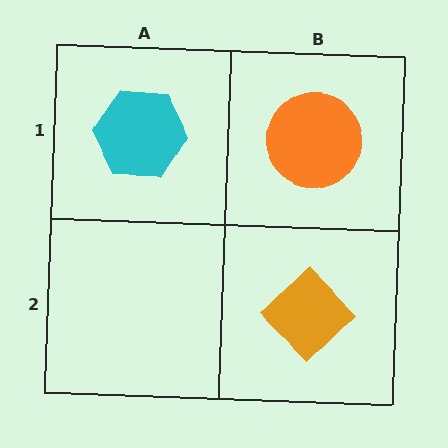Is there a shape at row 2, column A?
No, that cell is empty.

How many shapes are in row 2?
1 shape.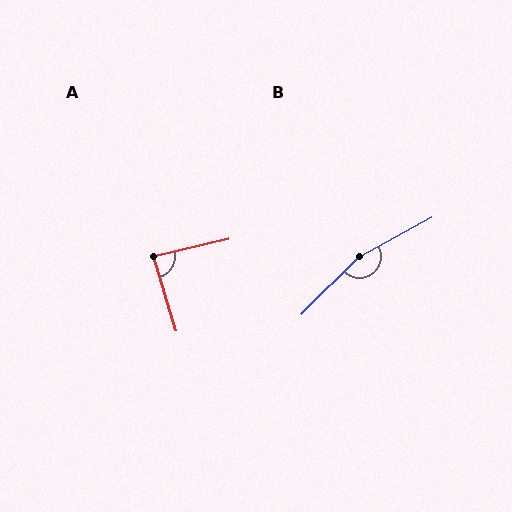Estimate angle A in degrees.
Approximately 86 degrees.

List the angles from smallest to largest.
A (86°), B (164°).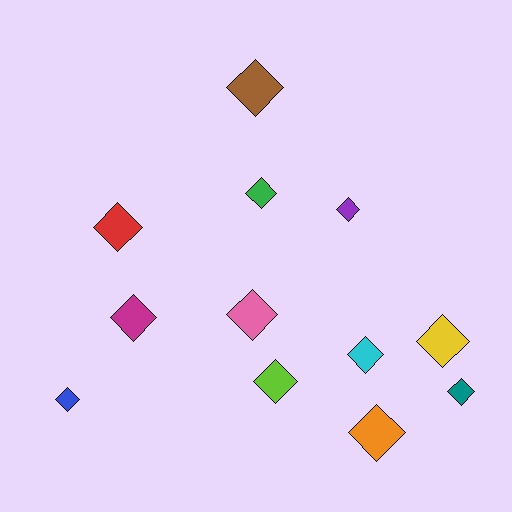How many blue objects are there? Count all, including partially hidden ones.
There is 1 blue object.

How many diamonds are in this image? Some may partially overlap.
There are 12 diamonds.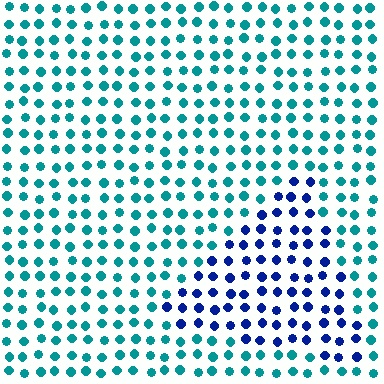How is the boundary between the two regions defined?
The boundary is defined purely by a slight shift in hue (about 51 degrees). Spacing, size, and orientation are identical on both sides.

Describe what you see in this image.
The image is filled with small teal elements in a uniform arrangement. A triangle-shaped region is visible where the elements are tinted to a slightly different hue, forming a subtle color boundary.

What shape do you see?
I see a triangle.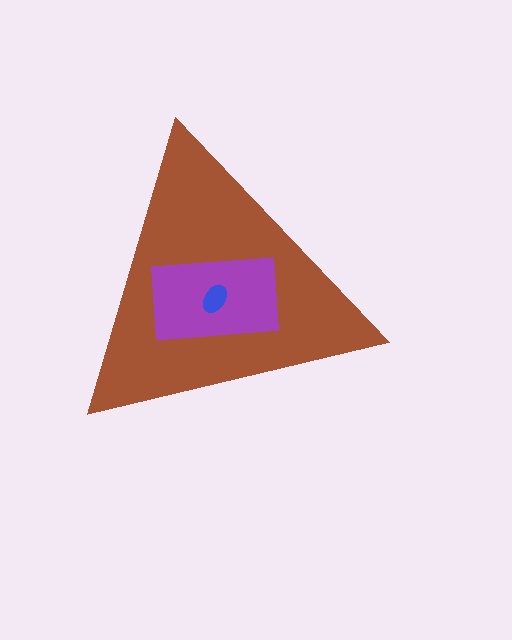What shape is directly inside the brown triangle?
The purple rectangle.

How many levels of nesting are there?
3.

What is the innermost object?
The blue ellipse.